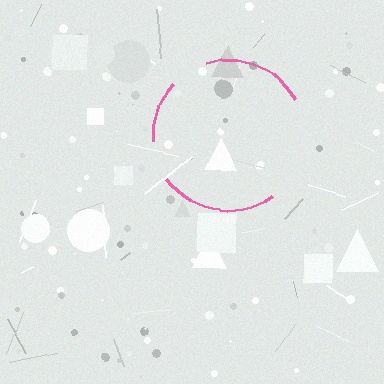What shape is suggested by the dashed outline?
The dashed outline suggests a circle.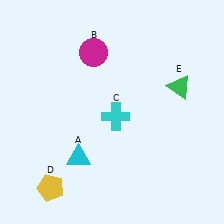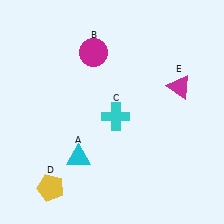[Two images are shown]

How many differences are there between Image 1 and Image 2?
There is 1 difference between the two images.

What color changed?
The triangle (E) changed from green in Image 1 to magenta in Image 2.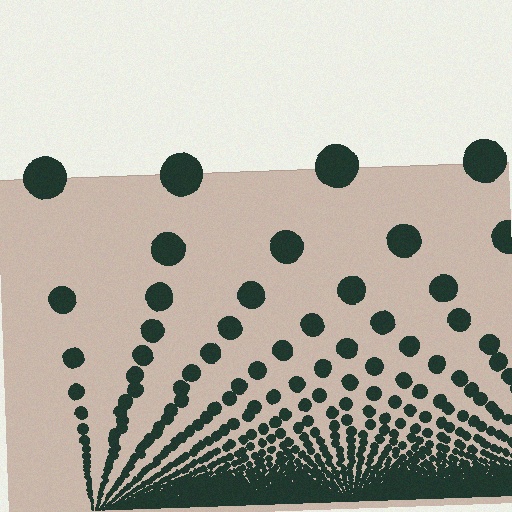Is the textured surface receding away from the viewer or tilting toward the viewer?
The surface appears to tilt toward the viewer. Texture elements get larger and sparser toward the top.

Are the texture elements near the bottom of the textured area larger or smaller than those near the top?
Smaller. The gradient is inverted — elements near the bottom are smaller and denser.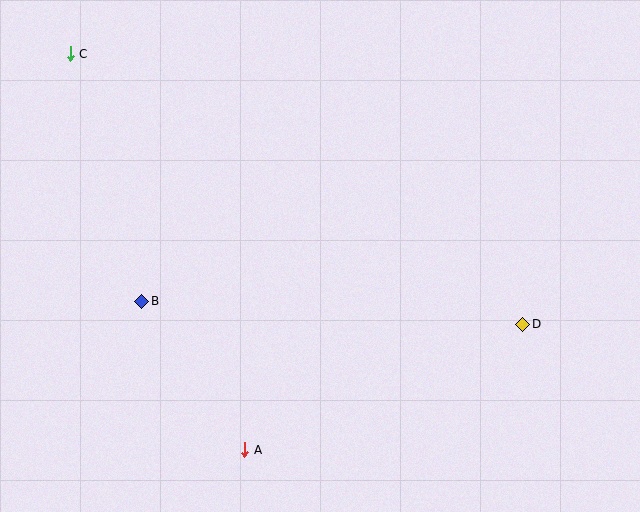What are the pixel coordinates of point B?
Point B is at (142, 301).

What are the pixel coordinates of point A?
Point A is at (245, 450).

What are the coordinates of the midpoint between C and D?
The midpoint between C and D is at (297, 189).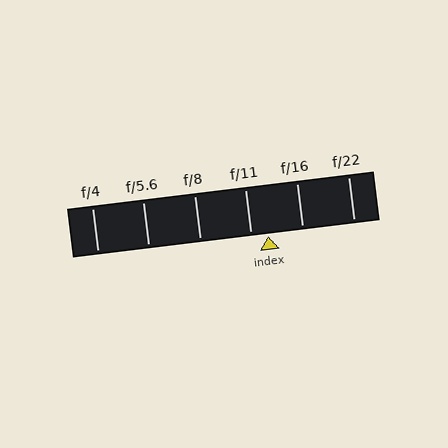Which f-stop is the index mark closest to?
The index mark is closest to f/11.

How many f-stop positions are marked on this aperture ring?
There are 6 f-stop positions marked.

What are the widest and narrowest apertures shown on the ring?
The widest aperture shown is f/4 and the narrowest is f/22.